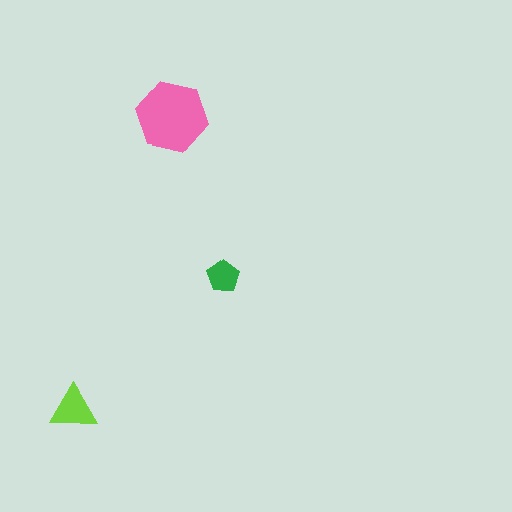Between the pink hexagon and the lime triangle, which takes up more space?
The pink hexagon.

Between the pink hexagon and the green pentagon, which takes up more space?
The pink hexagon.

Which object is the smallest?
The green pentagon.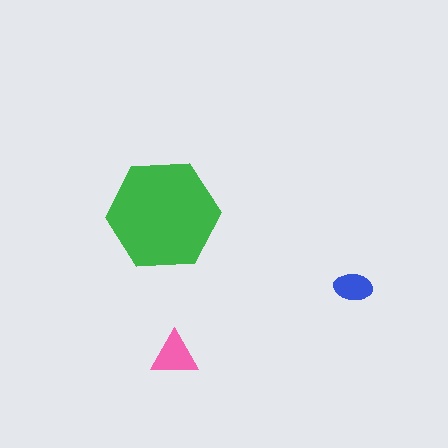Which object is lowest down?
The pink triangle is bottommost.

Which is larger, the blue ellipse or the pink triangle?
The pink triangle.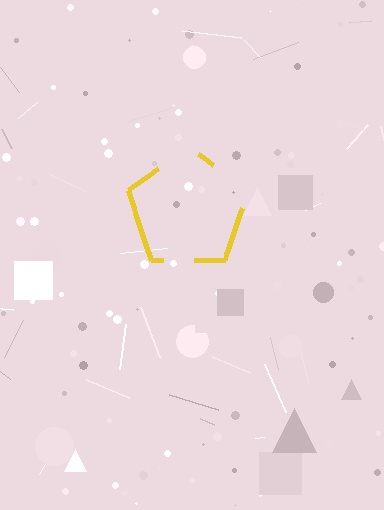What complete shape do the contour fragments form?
The contour fragments form a pentagon.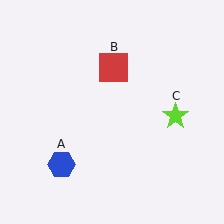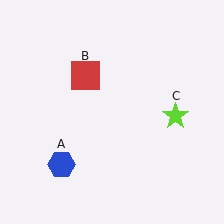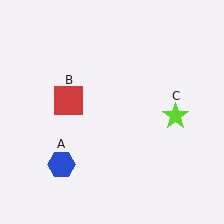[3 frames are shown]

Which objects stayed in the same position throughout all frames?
Blue hexagon (object A) and lime star (object C) remained stationary.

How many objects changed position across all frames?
1 object changed position: red square (object B).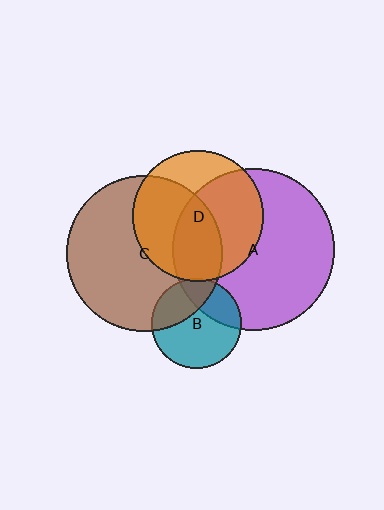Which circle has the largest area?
Circle A (purple).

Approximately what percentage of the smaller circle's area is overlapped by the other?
Approximately 30%.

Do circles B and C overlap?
Yes.